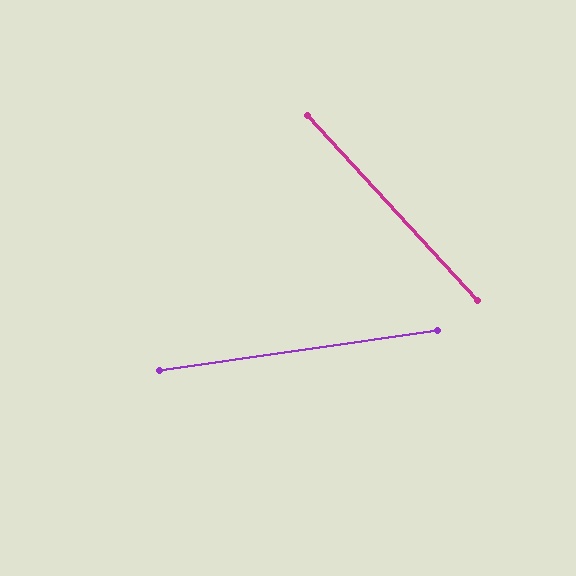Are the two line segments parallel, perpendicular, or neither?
Neither parallel nor perpendicular — they differ by about 56°.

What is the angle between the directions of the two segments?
Approximately 56 degrees.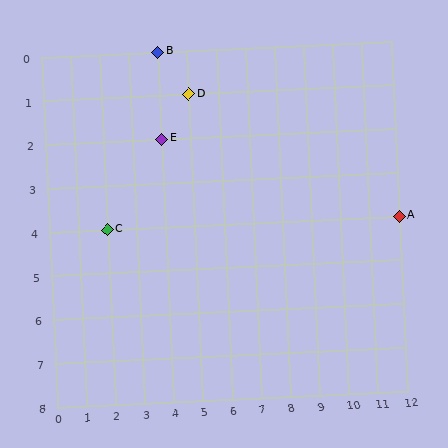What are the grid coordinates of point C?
Point C is at grid coordinates (2, 4).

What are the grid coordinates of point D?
Point D is at grid coordinates (5, 1).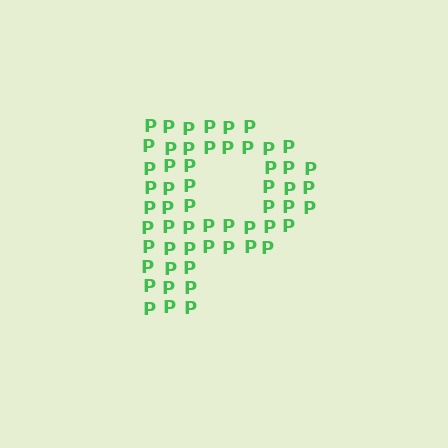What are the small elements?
The small elements are letter P's.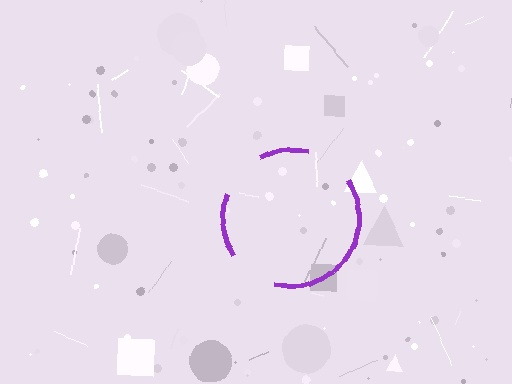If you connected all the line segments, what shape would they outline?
They would outline a circle.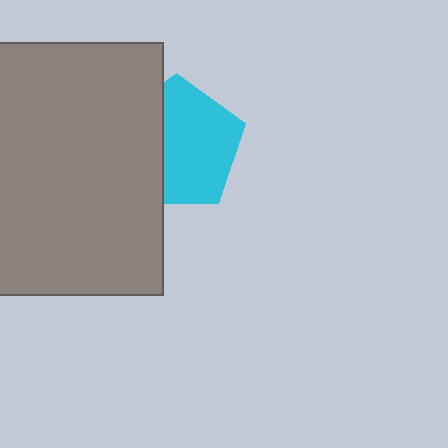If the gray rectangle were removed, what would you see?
You would see the complete cyan pentagon.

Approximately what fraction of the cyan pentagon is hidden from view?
Roughly 37% of the cyan pentagon is hidden behind the gray rectangle.